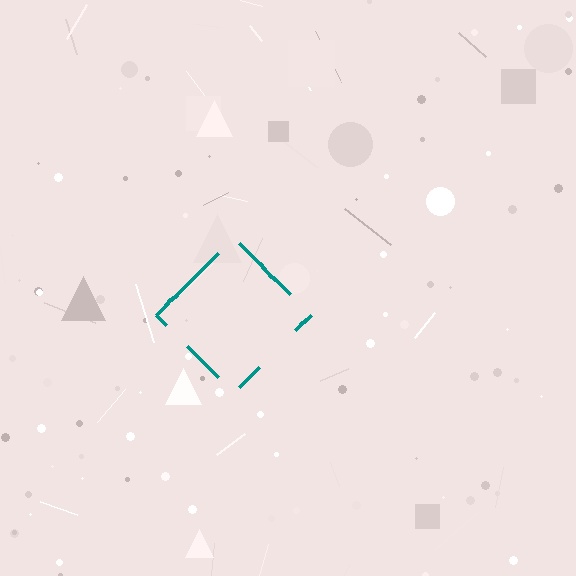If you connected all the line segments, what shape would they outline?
They would outline a diamond.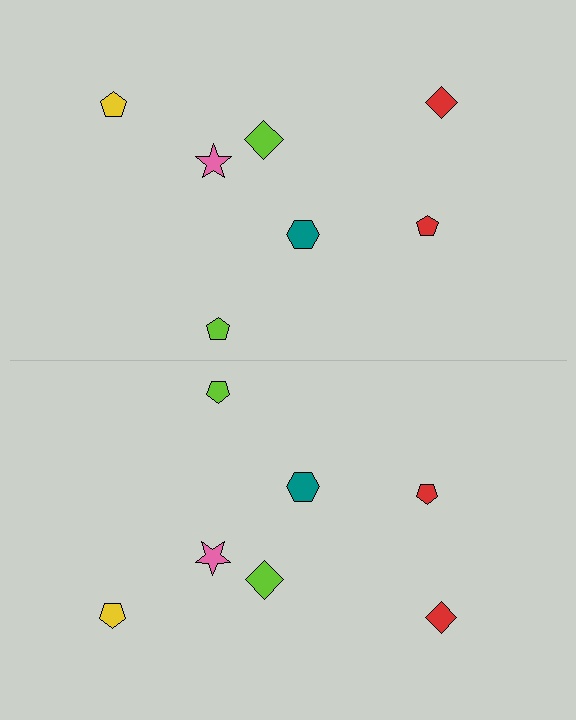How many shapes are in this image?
There are 14 shapes in this image.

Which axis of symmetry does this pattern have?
The pattern has a horizontal axis of symmetry running through the center of the image.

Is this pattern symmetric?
Yes, this pattern has bilateral (reflection) symmetry.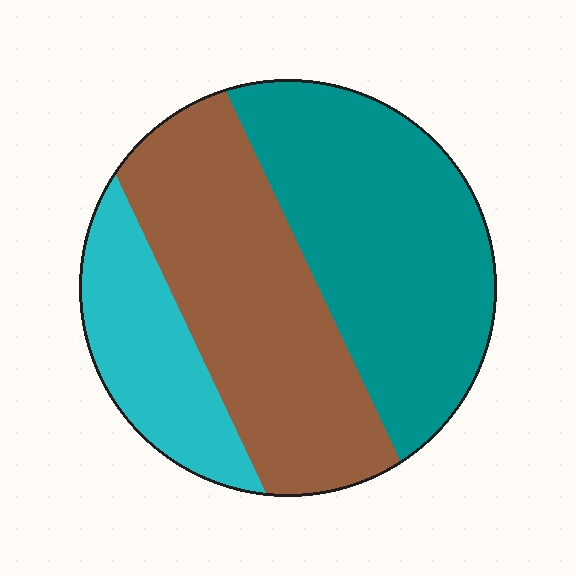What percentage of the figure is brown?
Brown covers around 40% of the figure.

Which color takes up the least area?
Cyan, at roughly 20%.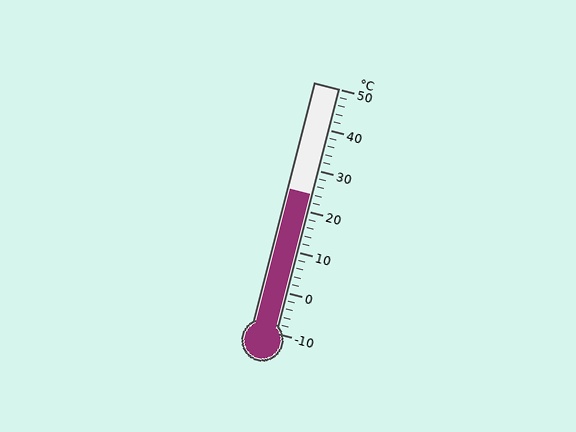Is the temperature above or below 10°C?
The temperature is above 10°C.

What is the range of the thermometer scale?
The thermometer scale ranges from -10°C to 50°C.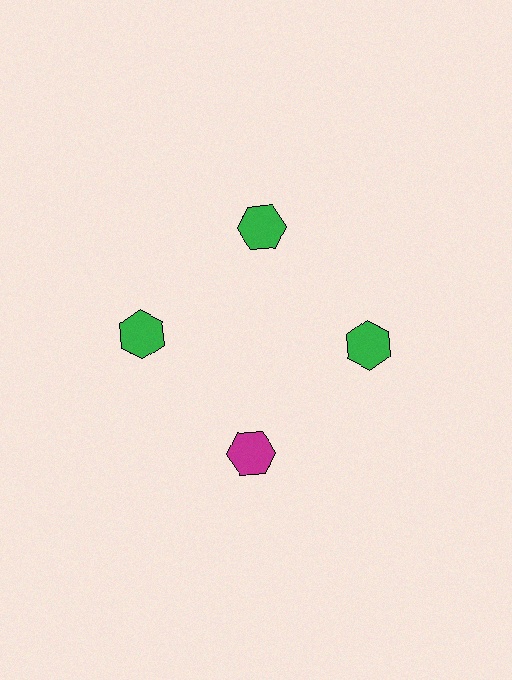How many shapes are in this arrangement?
There are 4 shapes arranged in a ring pattern.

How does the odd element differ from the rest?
It has a different color: magenta instead of green.